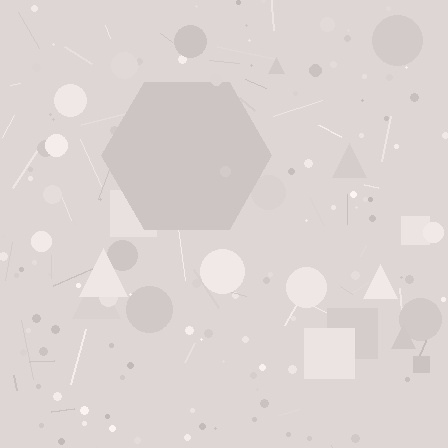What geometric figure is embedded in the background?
A hexagon is embedded in the background.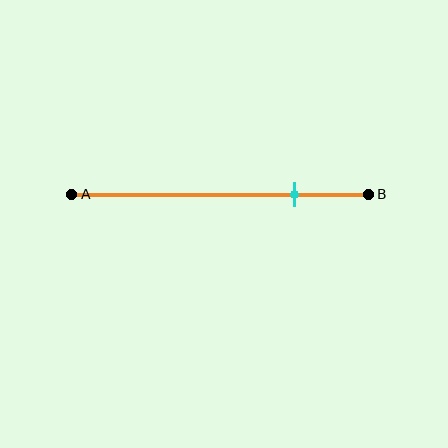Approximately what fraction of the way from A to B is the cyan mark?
The cyan mark is approximately 75% of the way from A to B.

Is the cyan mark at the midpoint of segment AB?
No, the mark is at about 75% from A, not at the 50% midpoint.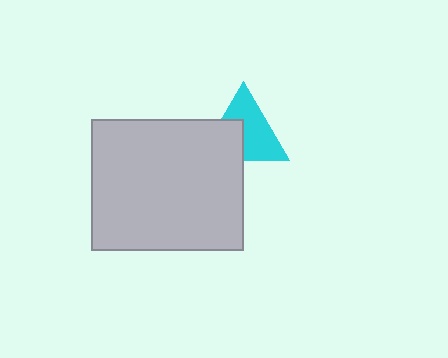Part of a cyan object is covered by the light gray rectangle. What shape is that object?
It is a triangle.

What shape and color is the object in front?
The object in front is a light gray rectangle.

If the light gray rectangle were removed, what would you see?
You would see the complete cyan triangle.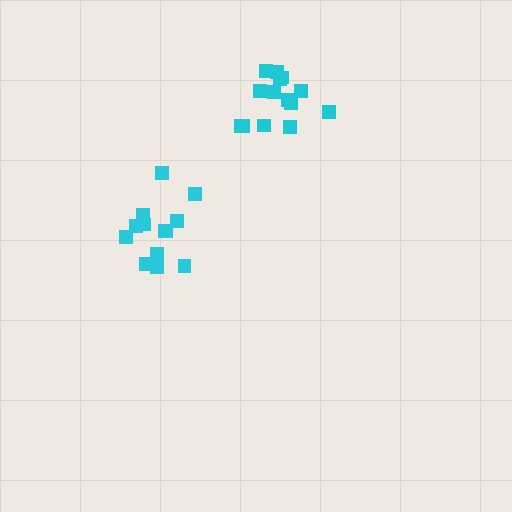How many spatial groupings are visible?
There are 2 spatial groupings.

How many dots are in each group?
Group 1: 13 dots, Group 2: 14 dots (27 total).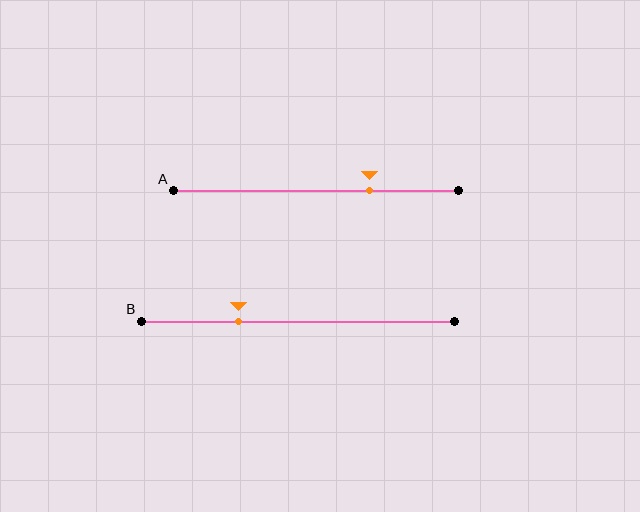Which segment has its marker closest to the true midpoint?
Segment A has its marker closest to the true midpoint.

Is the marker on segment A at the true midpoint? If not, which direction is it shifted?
No, the marker on segment A is shifted to the right by about 19% of the segment length.